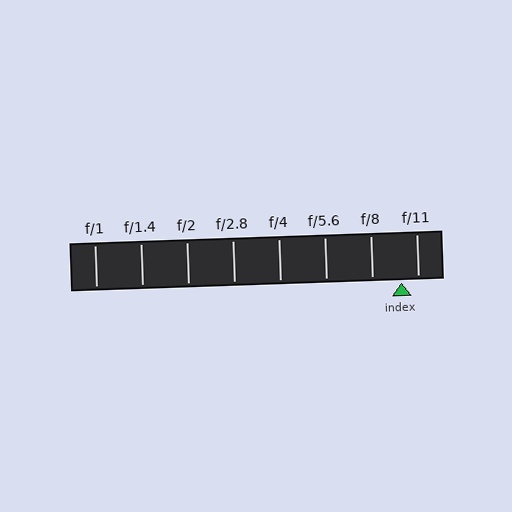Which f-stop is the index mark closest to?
The index mark is closest to f/11.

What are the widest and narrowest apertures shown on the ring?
The widest aperture shown is f/1 and the narrowest is f/11.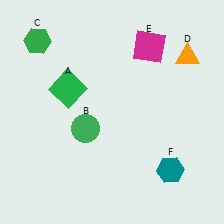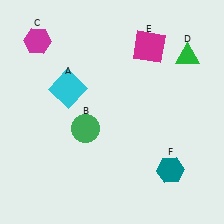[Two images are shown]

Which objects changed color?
A changed from green to cyan. C changed from green to magenta. D changed from orange to green.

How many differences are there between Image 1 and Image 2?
There are 3 differences between the two images.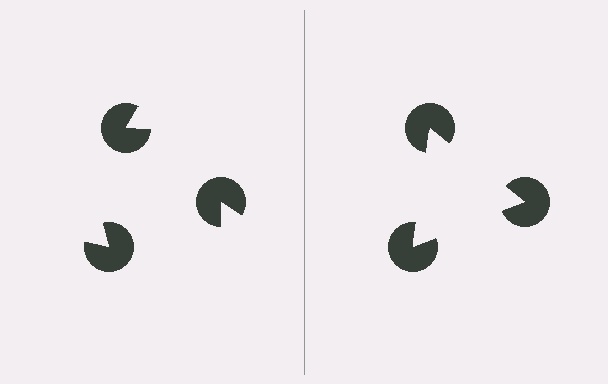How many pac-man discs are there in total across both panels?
6 — 3 on each side.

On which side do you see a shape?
An illusory triangle appears on the right side. On the left side the wedge cuts are rotated, so no coherent shape forms.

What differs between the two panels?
The pac-man discs are positioned identically on both sides; only the wedge orientations differ. On the right they align to a triangle; on the left they are misaligned.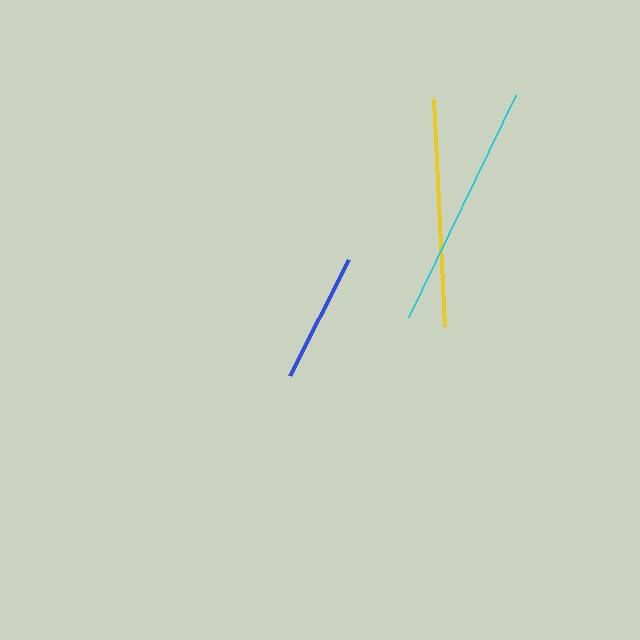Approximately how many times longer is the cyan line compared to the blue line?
The cyan line is approximately 1.9 times the length of the blue line.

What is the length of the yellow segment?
The yellow segment is approximately 228 pixels long.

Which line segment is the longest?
The cyan line is the longest at approximately 246 pixels.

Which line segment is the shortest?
The blue line is the shortest at approximately 130 pixels.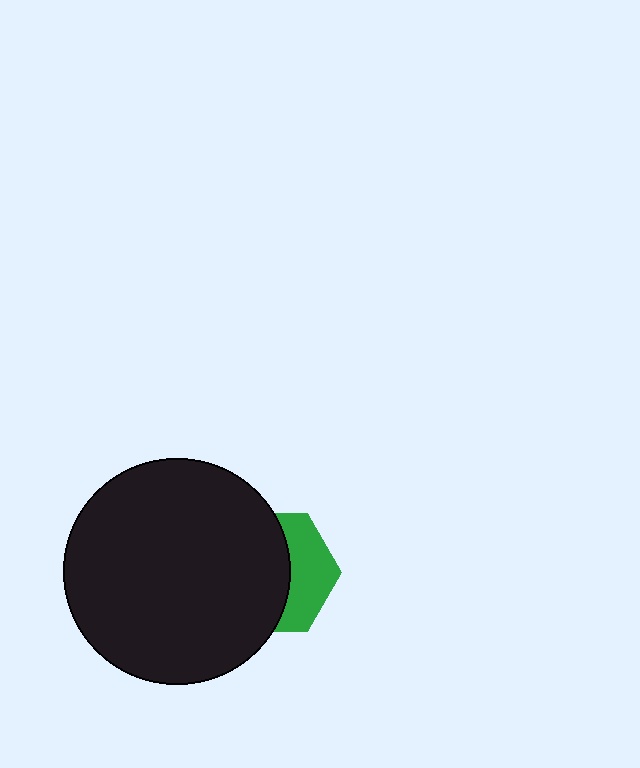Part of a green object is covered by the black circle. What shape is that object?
It is a hexagon.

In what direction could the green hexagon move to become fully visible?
The green hexagon could move right. That would shift it out from behind the black circle entirely.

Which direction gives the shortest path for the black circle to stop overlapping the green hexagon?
Moving left gives the shortest separation.